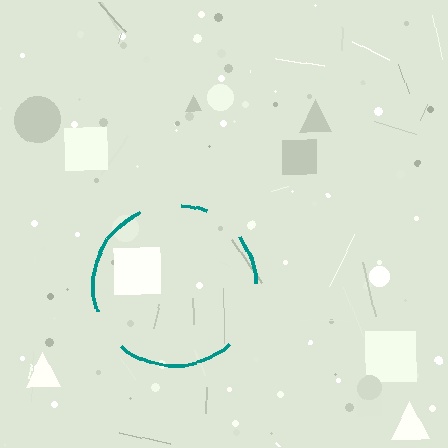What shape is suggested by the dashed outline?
The dashed outline suggests a circle.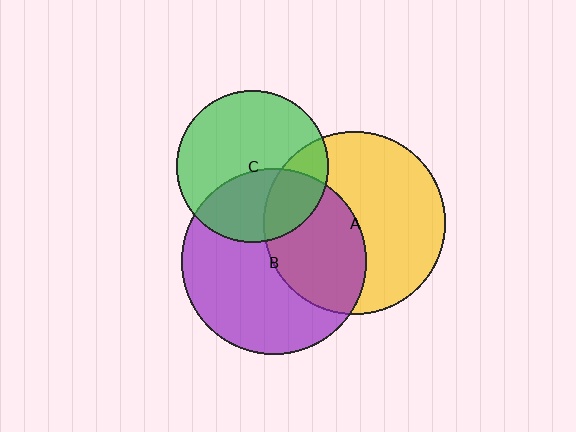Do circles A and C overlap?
Yes.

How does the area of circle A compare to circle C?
Approximately 1.4 times.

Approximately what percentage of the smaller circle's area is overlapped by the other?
Approximately 25%.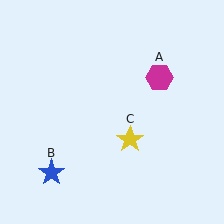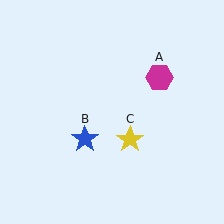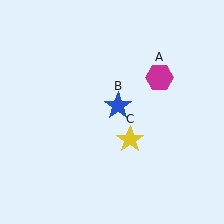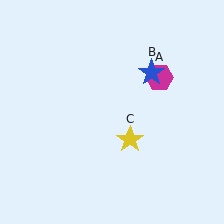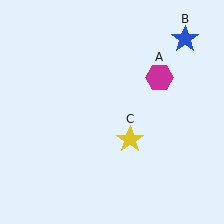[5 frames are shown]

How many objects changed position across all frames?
1 object changed position: blue star (object B).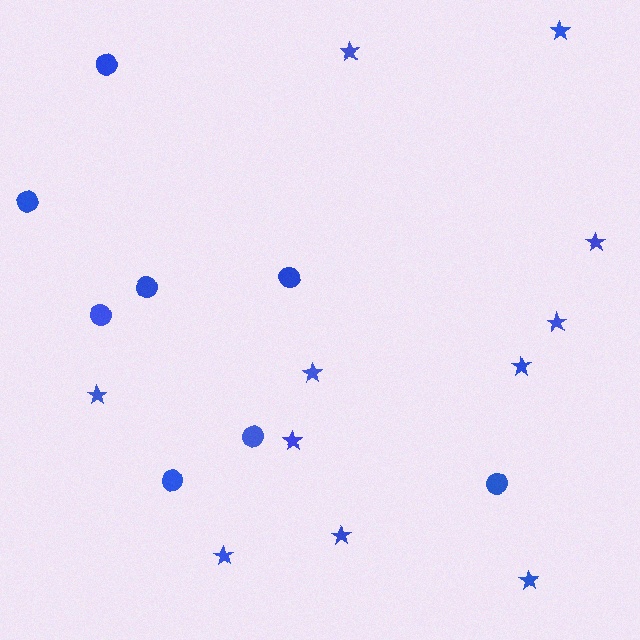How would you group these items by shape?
There are 2 groups: one group of stars (11) and one group of circles (8).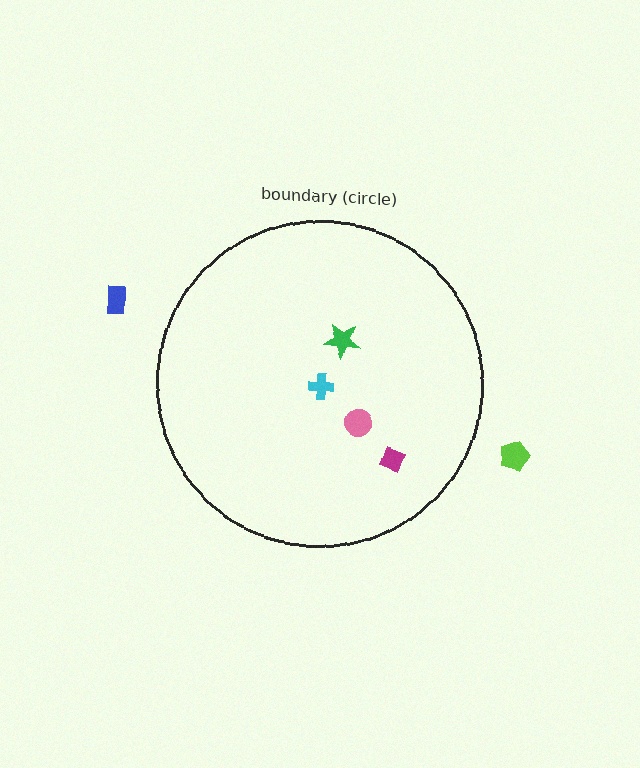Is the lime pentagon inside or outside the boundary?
Outside.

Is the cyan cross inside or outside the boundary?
Inside.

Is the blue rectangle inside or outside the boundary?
Outside.